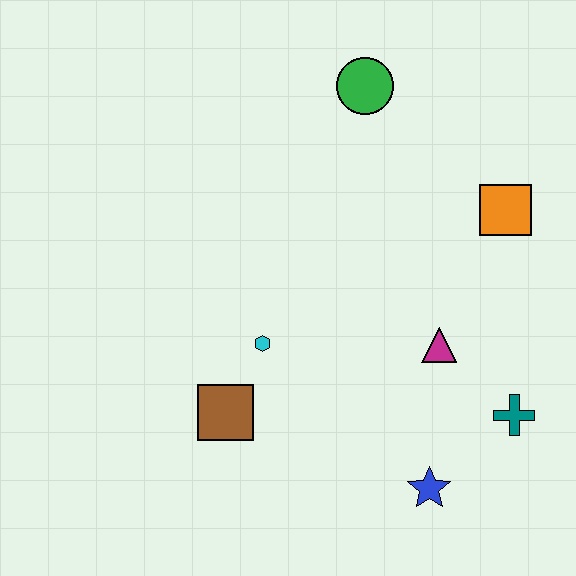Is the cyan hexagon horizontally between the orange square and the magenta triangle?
No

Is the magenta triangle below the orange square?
Yes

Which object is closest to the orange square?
The magenta triangle is closest to the orange square.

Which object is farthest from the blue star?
The green circle is farthest from the blue star.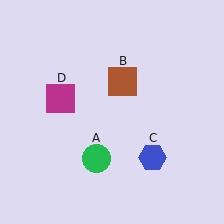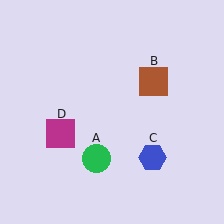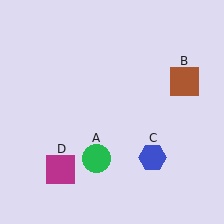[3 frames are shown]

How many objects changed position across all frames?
2 objects changed position: brown square (object B), magenta square (object D).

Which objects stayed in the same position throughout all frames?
Green circle (object A) and blue hexagon (object C) remained stationary.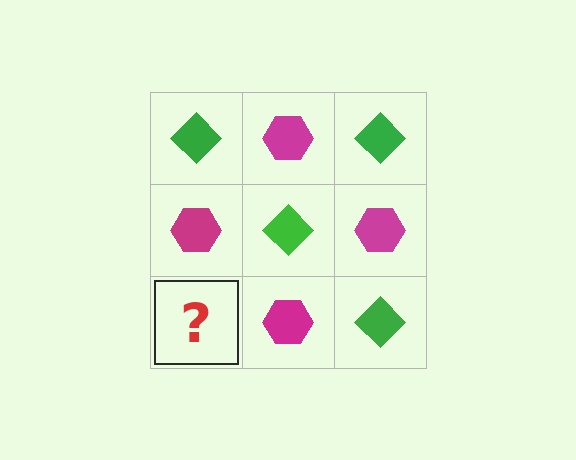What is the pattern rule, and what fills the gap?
The rule is that it alternates green diamond and magenta hexagon in a checkerboard pattern. The gap should be filled with a green diamond.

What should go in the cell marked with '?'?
The missing cell should contain a green diamond.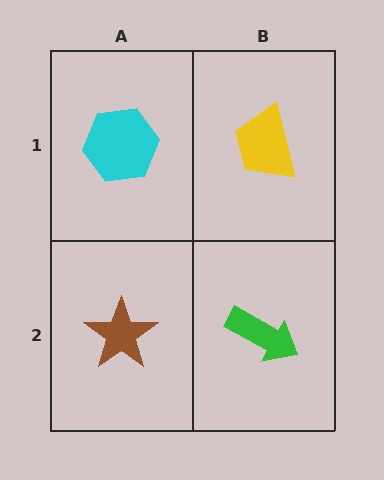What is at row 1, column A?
A cyan hexagon.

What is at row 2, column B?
A green arrow.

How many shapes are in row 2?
2 shapes.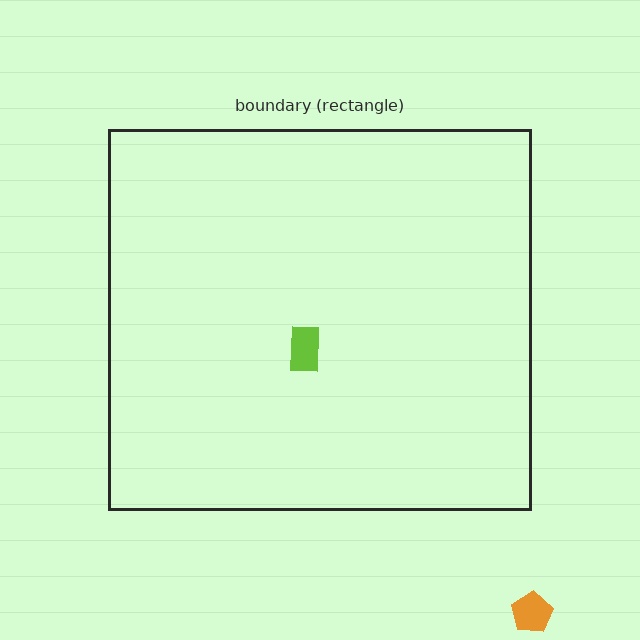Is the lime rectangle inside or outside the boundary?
Inside.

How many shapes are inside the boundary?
1 inside, 1 outside.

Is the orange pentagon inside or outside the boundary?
Outside.